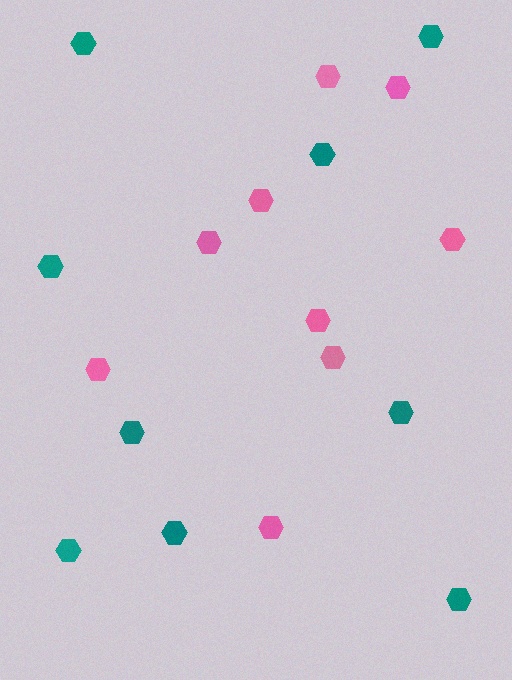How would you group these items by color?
There are 2 groups: one group of teal hexagons (9) and one group of pink hexagons (9).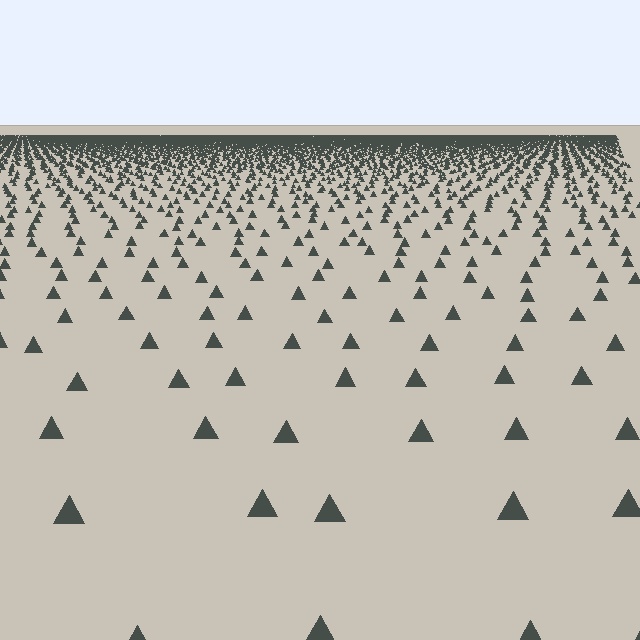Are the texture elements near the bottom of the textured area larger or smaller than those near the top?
Larger. Near the bottom, elements are closer to the viewer and appear at a bigger on-screen size.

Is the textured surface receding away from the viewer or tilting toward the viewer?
The surface is receding away from the viewer. Texture elements get smaller and denser toward the top.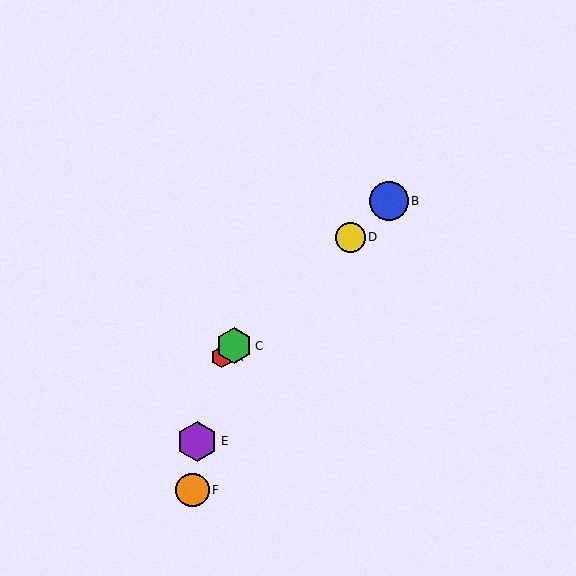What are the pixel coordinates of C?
Object C is at (234, 346).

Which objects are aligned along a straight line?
Objects A, B, C, D are aligned along a straight line.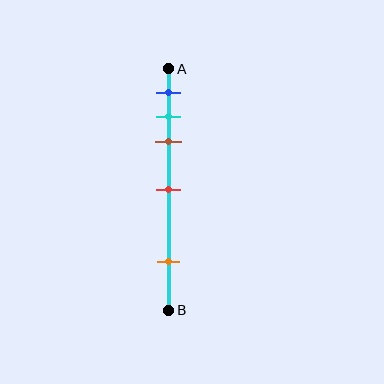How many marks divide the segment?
There are 5 marks dividing the segment.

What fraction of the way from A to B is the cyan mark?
The cyan mark is approximately 20% (0.2) of the way from A to B.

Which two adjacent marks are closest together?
The cyan and brown marks are the closest adjacent pair.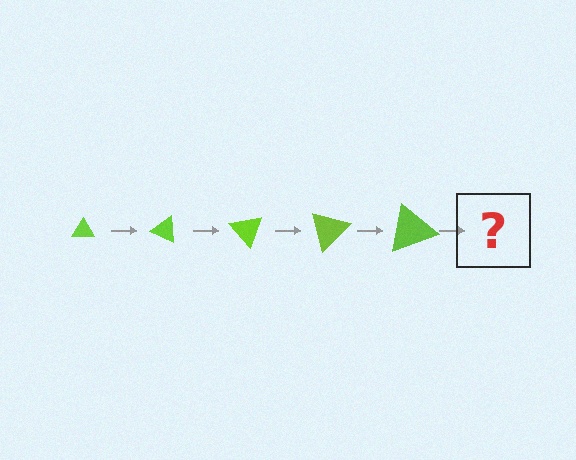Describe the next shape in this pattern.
It should be a triangle, larger than the previous one and rotated 125 degrees from the start.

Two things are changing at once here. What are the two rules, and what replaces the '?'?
The two rules are that the triangle grows larger each step and it rotates 25 degrees each step. The '?' should be a triangle, larger than the previous one and rotated 125 degrees from the start.